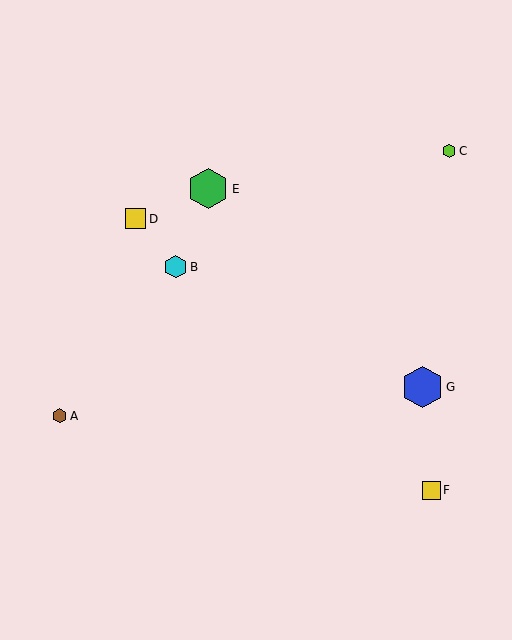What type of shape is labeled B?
Shape B is a cyan hexagon.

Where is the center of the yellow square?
The center of the yellow square is at (431, 490).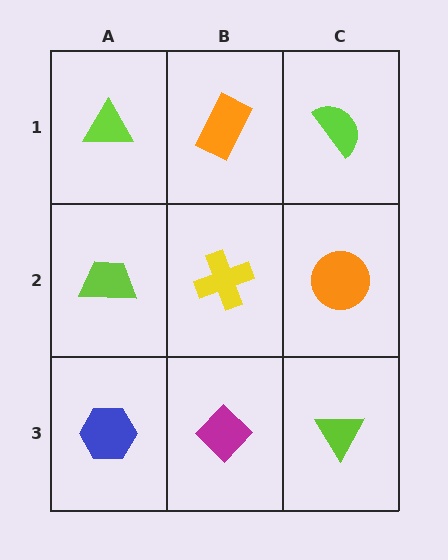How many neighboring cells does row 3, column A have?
2.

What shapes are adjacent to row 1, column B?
A yellow cross (row 2, column B), a lime triangle (row 1, column A), a lime semicircle (row 1, column C).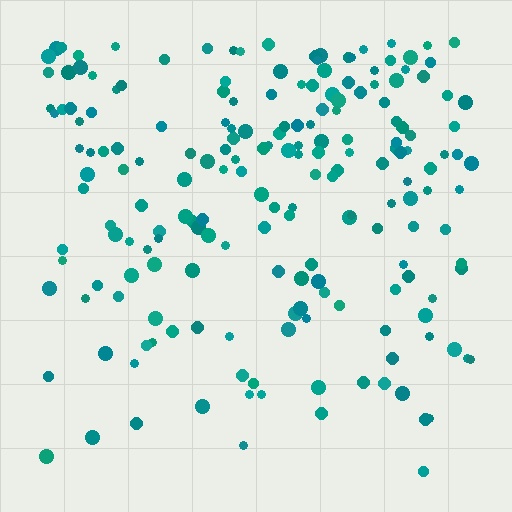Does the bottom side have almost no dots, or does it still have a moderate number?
Still a moderate number, just noticeably fewer than the top.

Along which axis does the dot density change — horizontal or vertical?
Vertical.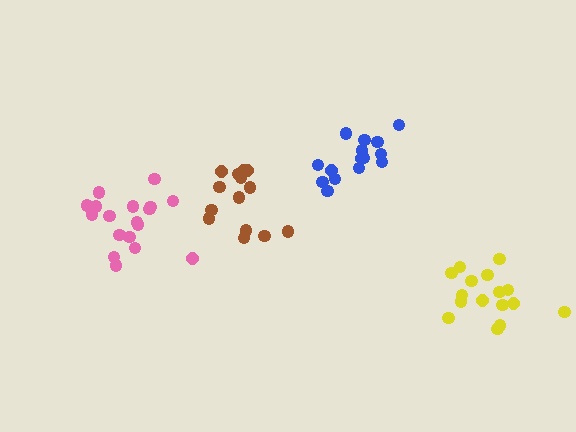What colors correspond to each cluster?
The clusters are colored: blue, pink, brown, yellow.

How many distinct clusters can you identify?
There are 4 distinct clusters.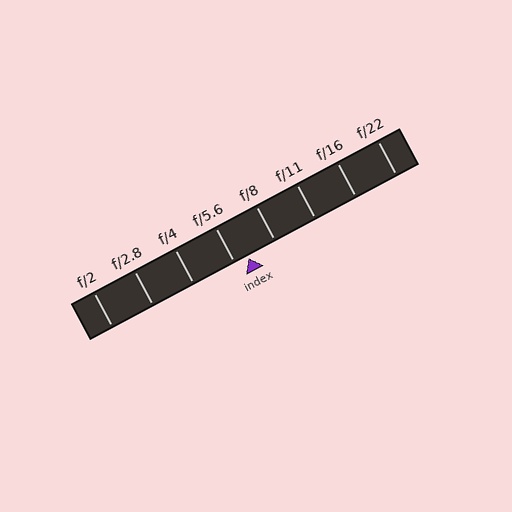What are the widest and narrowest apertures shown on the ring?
The widest aperture shown is f/2 and the narrowest is f/22.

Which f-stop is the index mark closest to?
The index mark is closest to f/5.6.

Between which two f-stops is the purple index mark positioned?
The index mark is between f/5.6 and f/8.